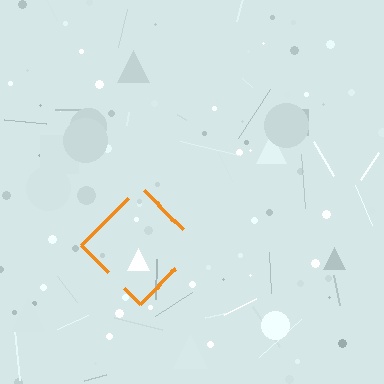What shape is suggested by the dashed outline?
The dashed outline suggests a diamond.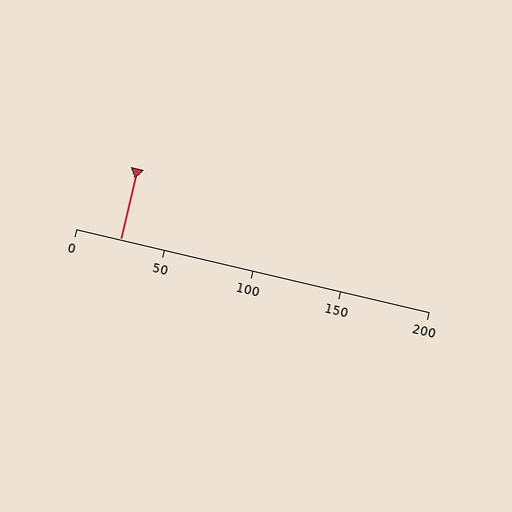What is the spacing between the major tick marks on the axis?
The major ticks are spaced 50 apart.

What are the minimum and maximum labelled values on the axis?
The axis runs from 0 to 200.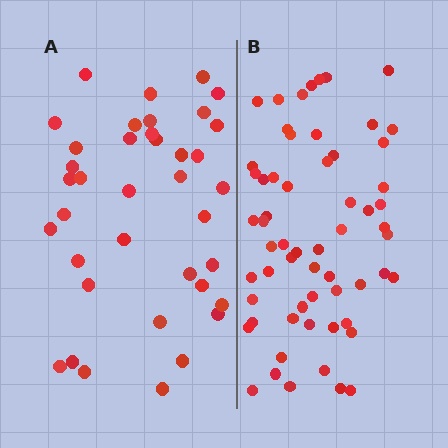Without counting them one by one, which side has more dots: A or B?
Region B (the right region) has more dots.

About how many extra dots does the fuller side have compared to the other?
Region B has approximately 20 more dots than region A.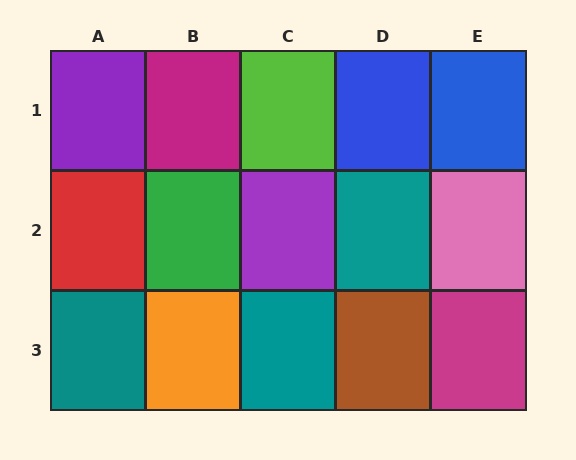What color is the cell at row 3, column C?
Teal.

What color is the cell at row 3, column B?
Orange.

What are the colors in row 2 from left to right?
Red, green, purple, teal, pink.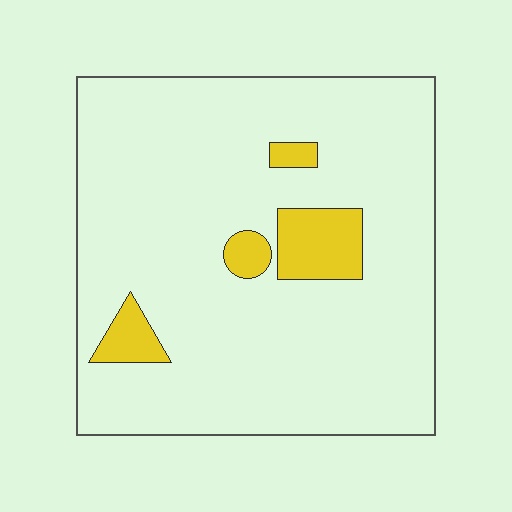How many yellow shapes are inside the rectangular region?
4.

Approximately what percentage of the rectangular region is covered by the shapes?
Approximately 10%.